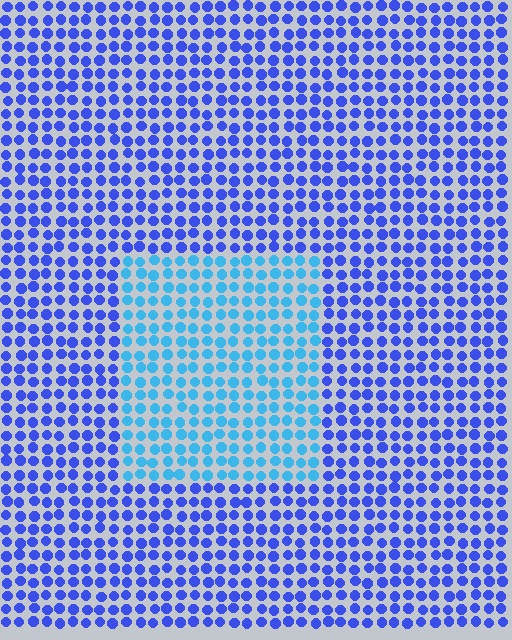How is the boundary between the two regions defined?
The boundary is defined purely by a slight shift in hue (about 36 degrees). Spacing, size, and orientation are identical on both sides.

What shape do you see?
I see a rectangle.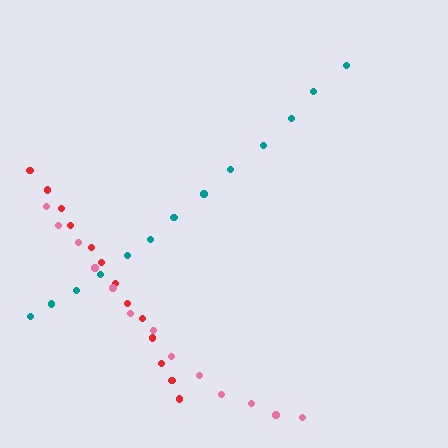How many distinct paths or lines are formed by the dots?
There are 3 distinct paths.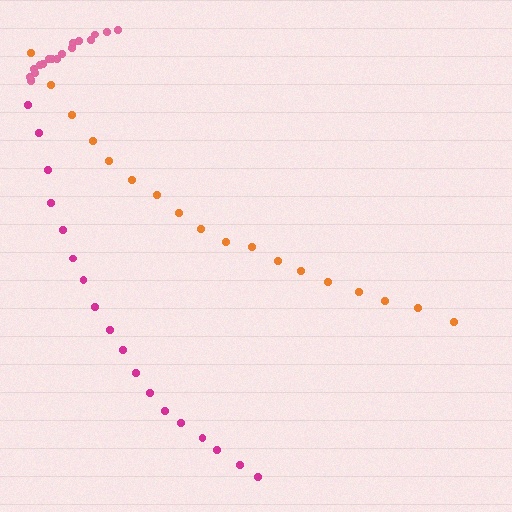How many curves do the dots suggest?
There are 3 distinct paths.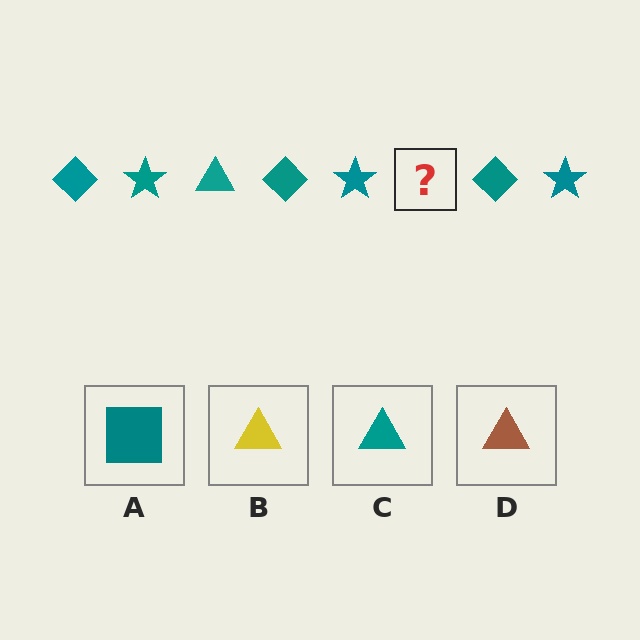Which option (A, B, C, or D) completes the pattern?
C.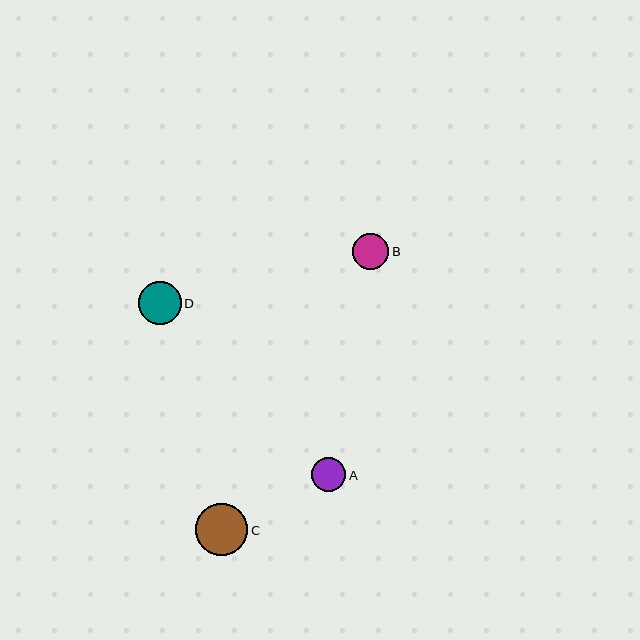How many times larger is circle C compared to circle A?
Circle C is approximately 1.5 times the size of circle A.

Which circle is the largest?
Circle C is the largest with a size of approximately 52 pixels.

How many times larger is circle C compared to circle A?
Circle C is approximately 1.5 times the size of circle A.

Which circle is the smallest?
Circle A is the smallest with a size of approximately 34 pixels.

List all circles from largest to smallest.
From largest to smallest: C, D, B, A.